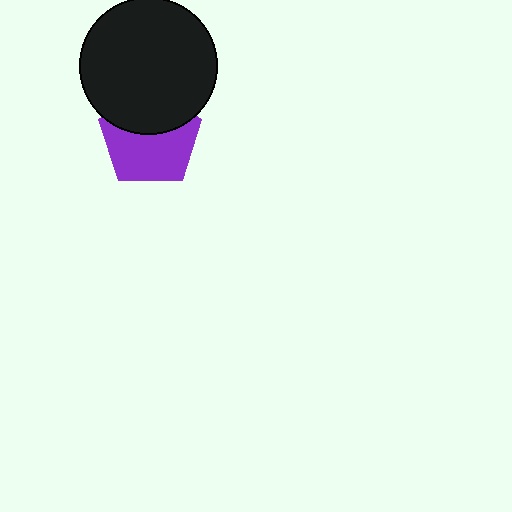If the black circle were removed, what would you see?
You would see the complete purple pentagon.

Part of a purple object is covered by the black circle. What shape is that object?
It is a pentagon.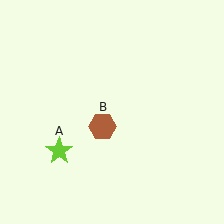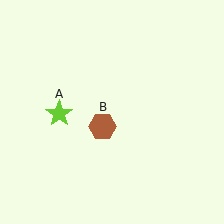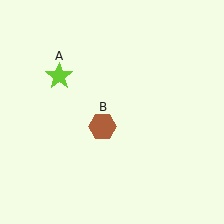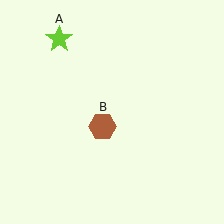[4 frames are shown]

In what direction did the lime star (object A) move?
The lime star (object A) moved up.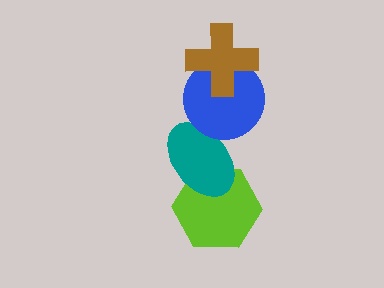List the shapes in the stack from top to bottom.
From top to bottom: the brown cross, the blue circle, the teal ellipse, the lime hexagon.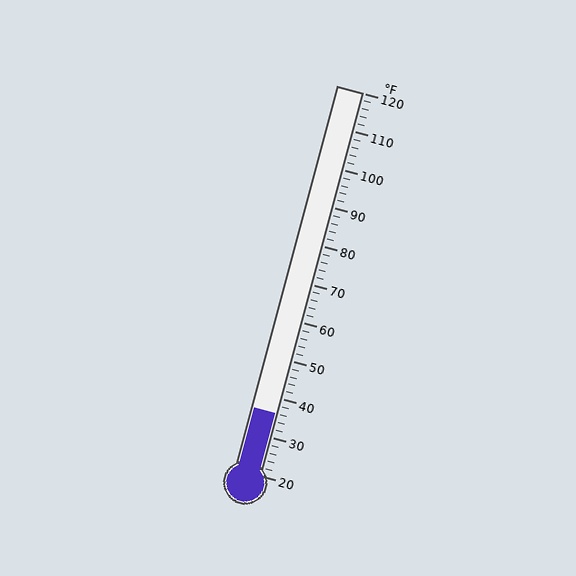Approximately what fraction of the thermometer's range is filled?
The thermometer is filled to approximately 15% of its range.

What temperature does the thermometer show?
The thermometer shows approximately 36°F.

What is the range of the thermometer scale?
The thermometer scale ranges from 20°F to 120°F.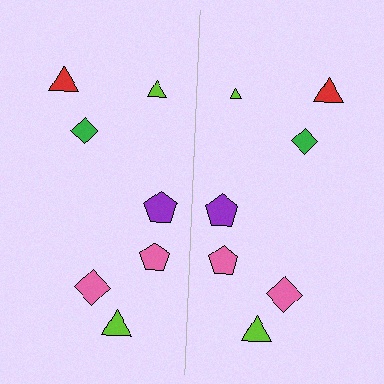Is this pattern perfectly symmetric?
No, the pattern is not perfectly symmetric. The lime triangle on the right side has a different size than its mirror counterpart.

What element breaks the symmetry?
The lime triangle on the right side has a different size than its mirror counterpart.